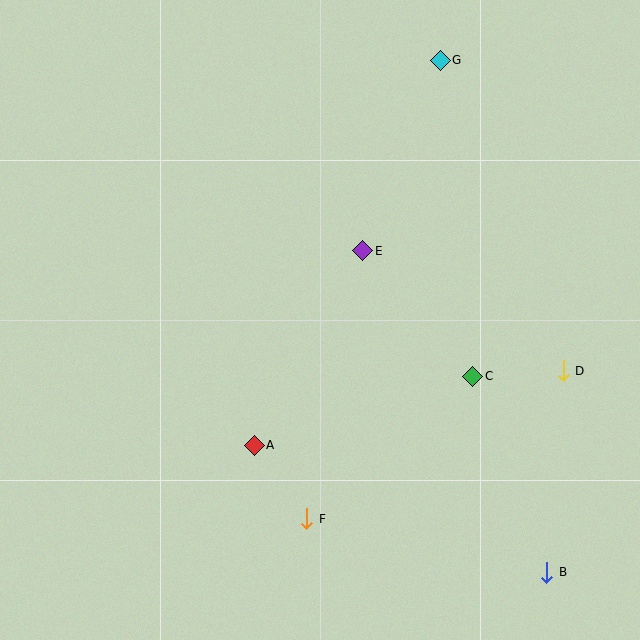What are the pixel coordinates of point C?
Point C is at (473, 376).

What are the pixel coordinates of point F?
Point F is at (307, 519).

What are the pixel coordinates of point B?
Point B is at (547, 572).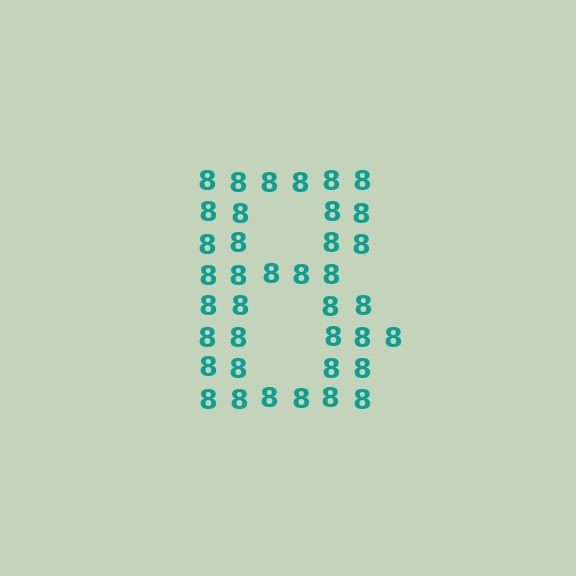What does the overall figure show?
The overall figure shows the letter B.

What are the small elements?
The small elements are digit 8's.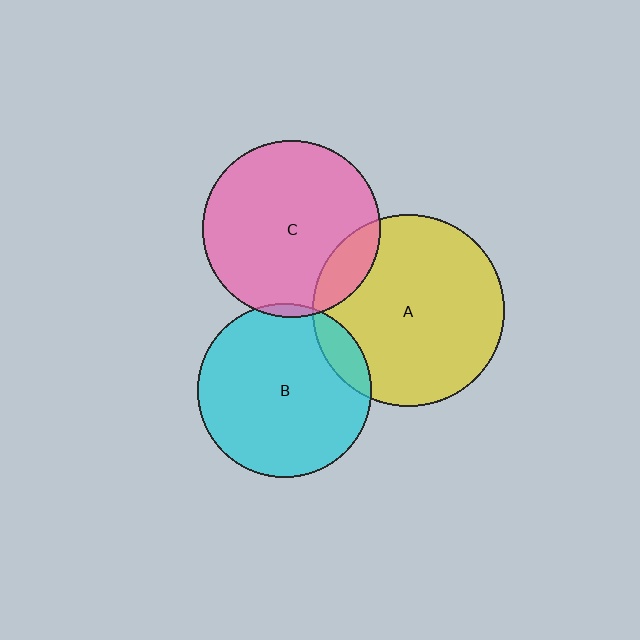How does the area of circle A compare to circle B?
Approximately 1.2 times.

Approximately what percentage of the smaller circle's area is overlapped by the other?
Approximately 5%.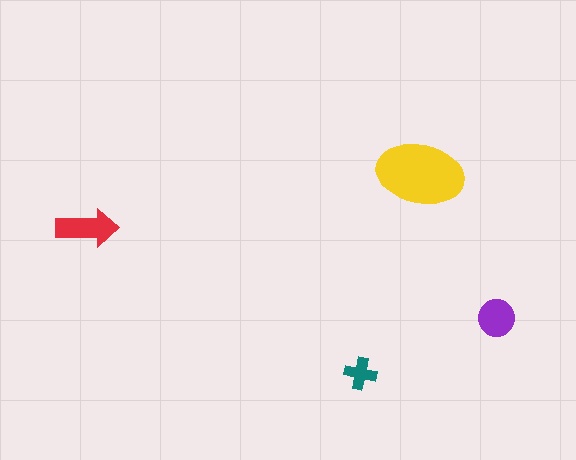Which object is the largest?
The yellow ellipse.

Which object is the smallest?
The teal cross.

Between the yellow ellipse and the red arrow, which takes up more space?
The yellow ellipse.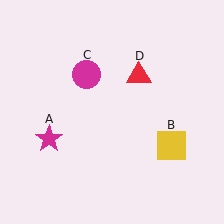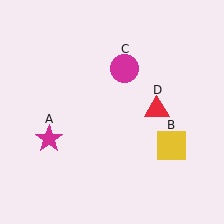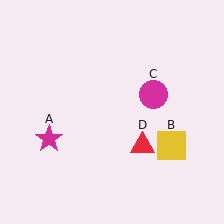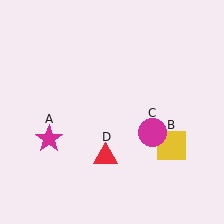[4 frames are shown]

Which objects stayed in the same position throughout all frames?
Magenta star (object A) and yellow square (object B) remained stationary.